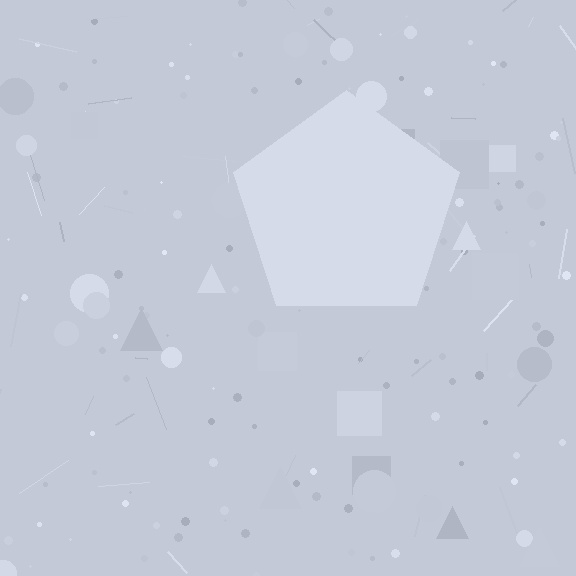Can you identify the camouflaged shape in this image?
The camouflaged shape is a pentagon.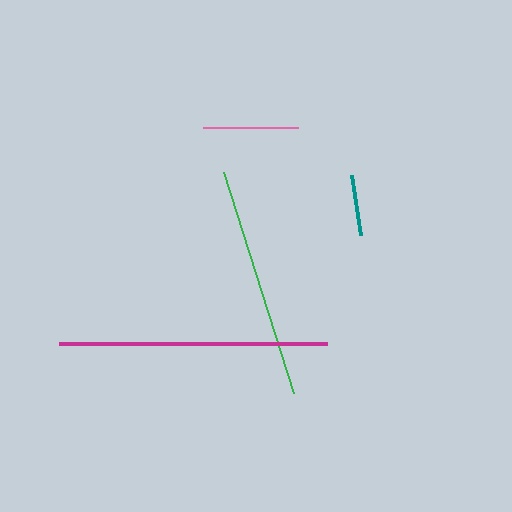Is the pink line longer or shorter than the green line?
The green line is longer than the pink line.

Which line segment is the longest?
The magenta line is the longest at approximately 268 pixels.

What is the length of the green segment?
The green segment is approximately 232 pixels long.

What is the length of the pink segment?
The pink segment is approximately 95 pixels long.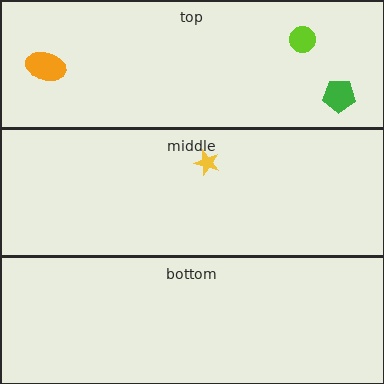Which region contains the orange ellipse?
The top region.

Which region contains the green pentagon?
The top region.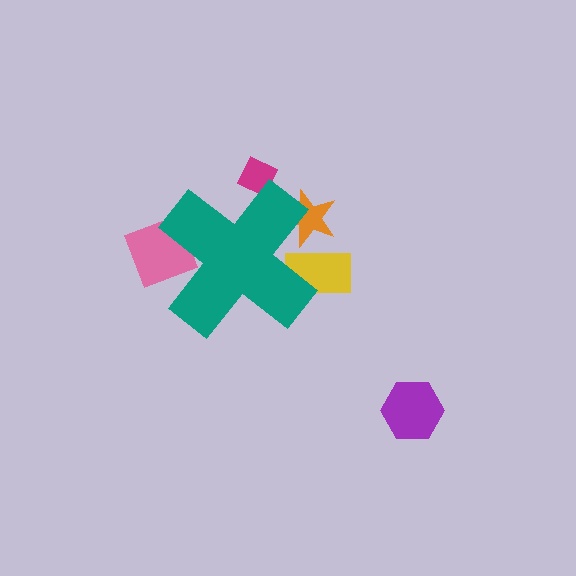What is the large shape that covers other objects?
A teal cross.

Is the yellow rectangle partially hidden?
Yes, the yellow rectangle is partially hidden behind the teal cross.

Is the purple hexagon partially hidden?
No, the purple hexagon is fully visible.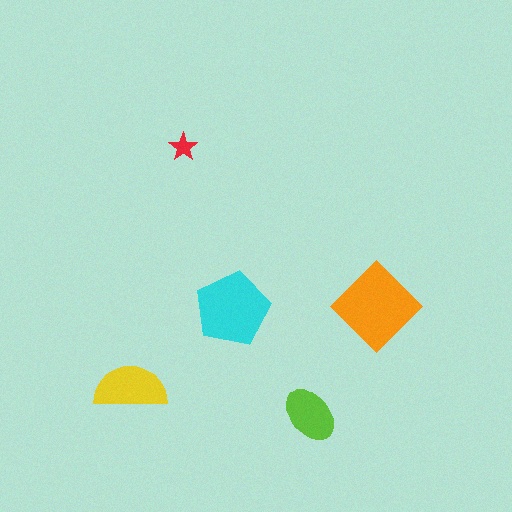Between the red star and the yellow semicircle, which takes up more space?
The yellow semicircle.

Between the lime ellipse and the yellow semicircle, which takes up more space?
The yellow semicircle.